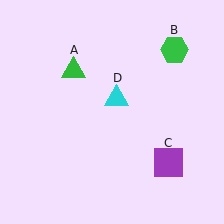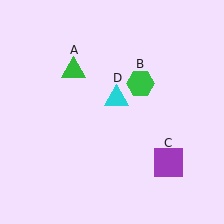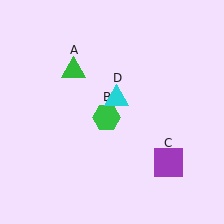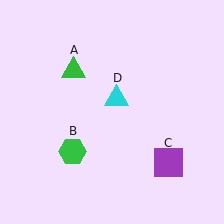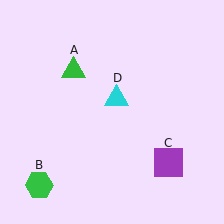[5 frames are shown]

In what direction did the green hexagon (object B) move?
The green hexagon (object B) moved down and to the left.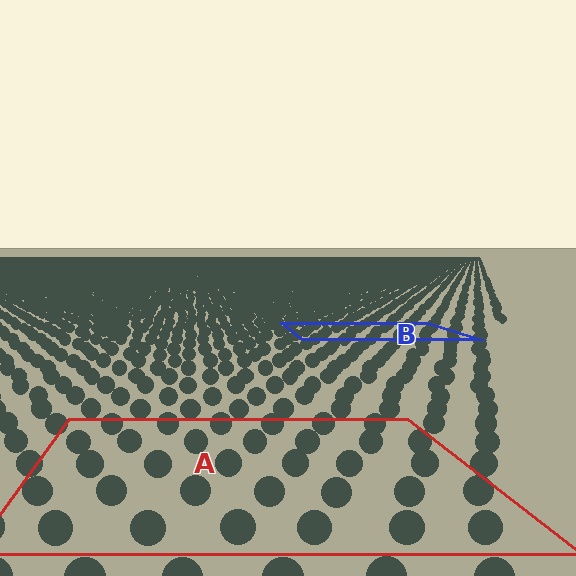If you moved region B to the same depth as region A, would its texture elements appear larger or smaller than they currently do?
They would appear larger. At a closer depth, the same texture elements are projected at a bigger on-screen size.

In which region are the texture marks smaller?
The texture marks are smaller in region B, because it is farther away.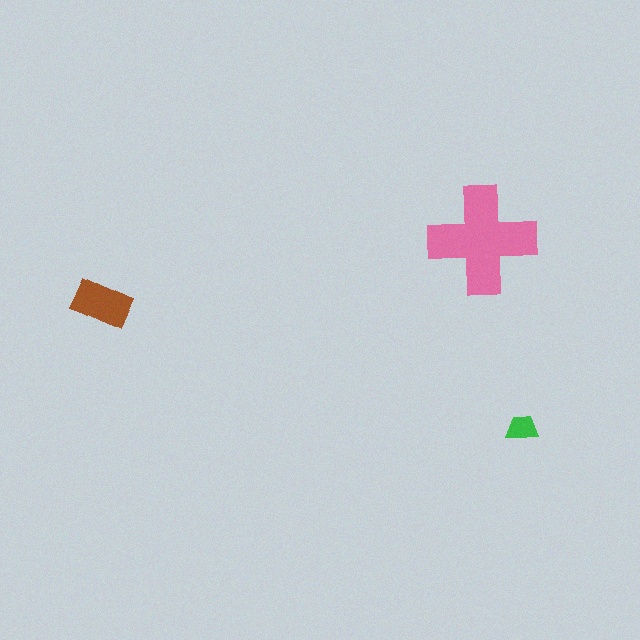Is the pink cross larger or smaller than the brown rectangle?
Larger.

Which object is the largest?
The pink cross.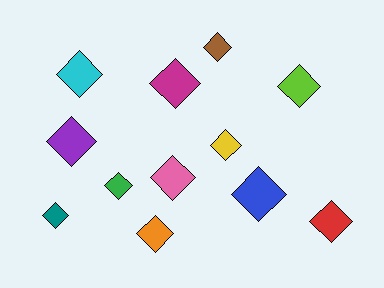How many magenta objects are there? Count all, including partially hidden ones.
There is 1 magenta object.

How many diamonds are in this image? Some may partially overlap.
There are 12 diamonds.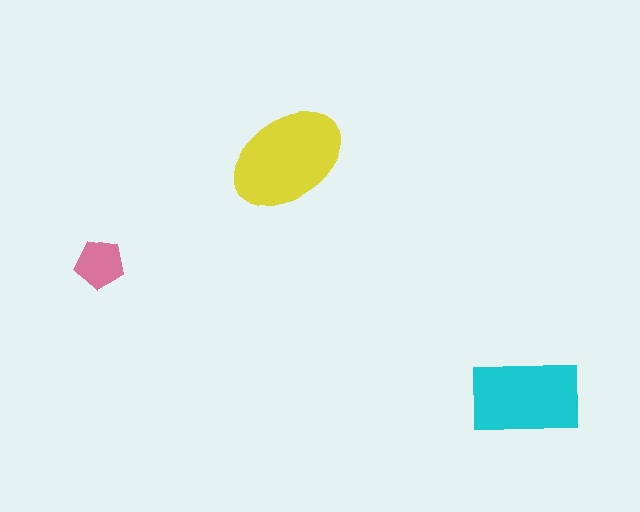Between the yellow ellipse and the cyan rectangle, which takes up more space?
The yellow ellipse.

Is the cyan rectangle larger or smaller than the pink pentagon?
Larger.